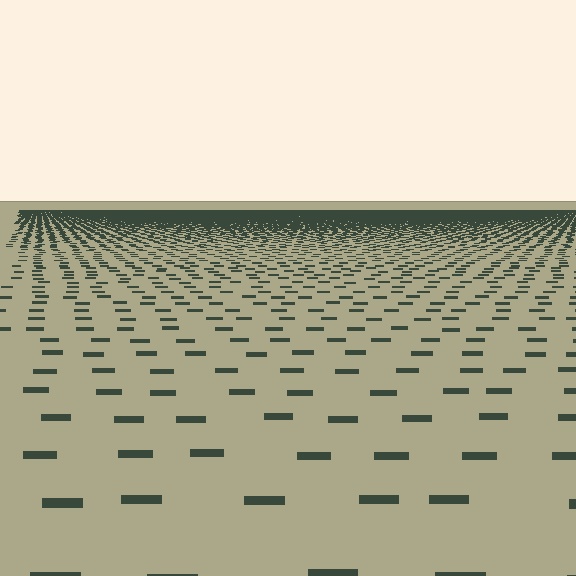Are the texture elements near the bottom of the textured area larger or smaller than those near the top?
Larger. Near the bottom, elements are closer to the viewer and appear at a bigger on-screen size.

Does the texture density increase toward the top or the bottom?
Density increases toward the top.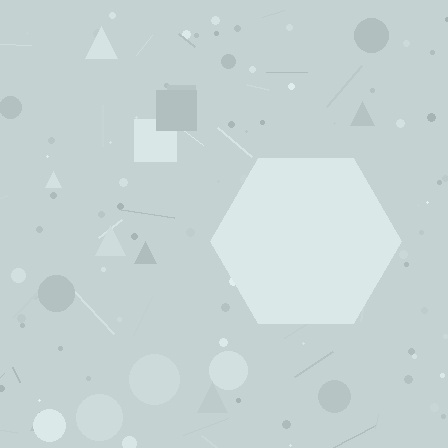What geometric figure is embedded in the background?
A hexagon is embedded in the background.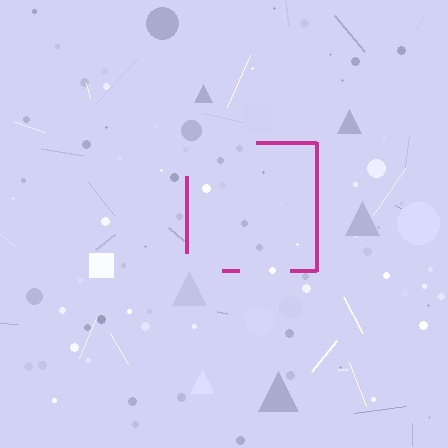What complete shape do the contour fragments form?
The contour fragments form a square.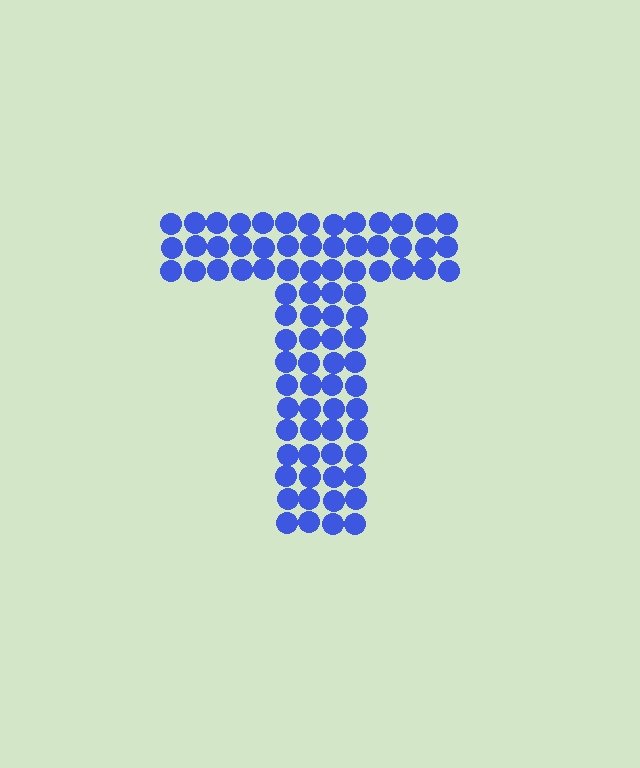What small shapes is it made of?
It is made of small circles.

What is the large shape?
The large shape is the letter T.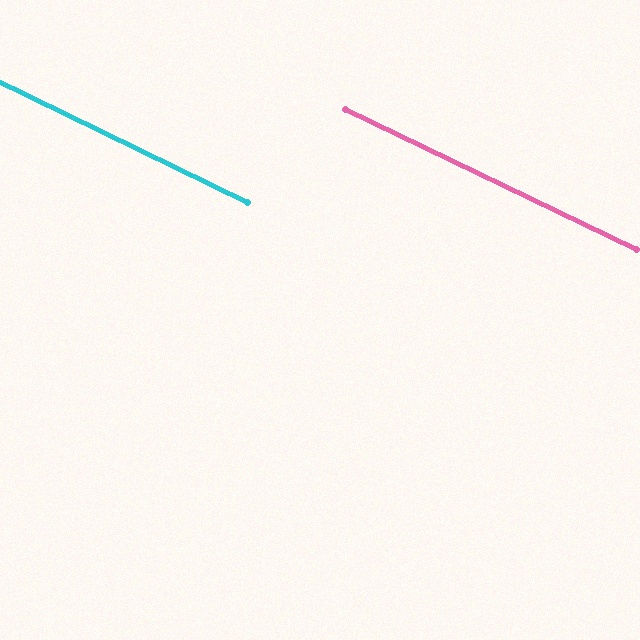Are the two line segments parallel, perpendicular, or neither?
Parallel — their directions differ by only 0.0°.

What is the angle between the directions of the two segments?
Approximately 0 degrees.